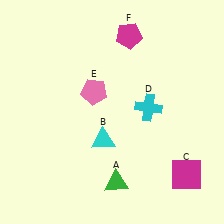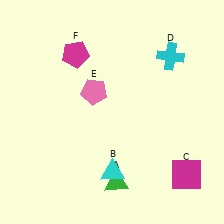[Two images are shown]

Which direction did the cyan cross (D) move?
The cyan cross (D) moved up.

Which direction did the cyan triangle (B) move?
The cyan triangle (B) moved down.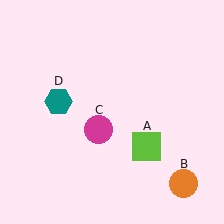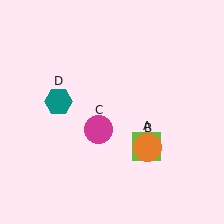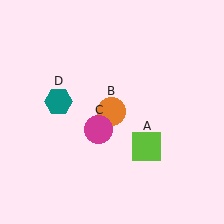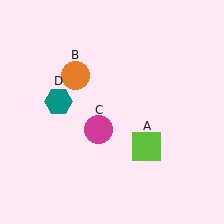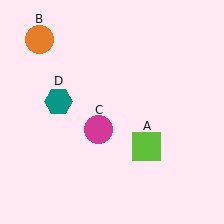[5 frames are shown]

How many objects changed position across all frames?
1 object changed position: orange circle (object B).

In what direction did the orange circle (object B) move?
The orange circle (object B) moved up and to the left.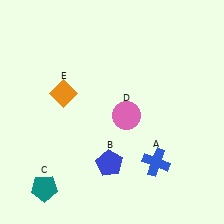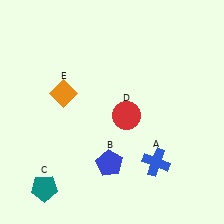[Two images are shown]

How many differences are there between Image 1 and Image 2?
There is 1 difference between the two images.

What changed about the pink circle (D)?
In Image 1, D is pink. In Image 2, it changed to red.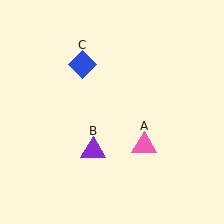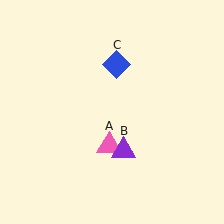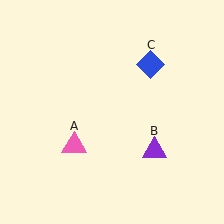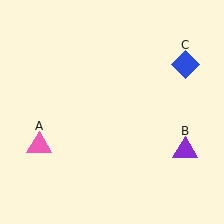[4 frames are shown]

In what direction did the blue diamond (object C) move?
The blue diamond (object C) moved right.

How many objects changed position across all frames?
3 objects changed position: pink triangle (object A), purple triangle (object B), blue diamond (object C).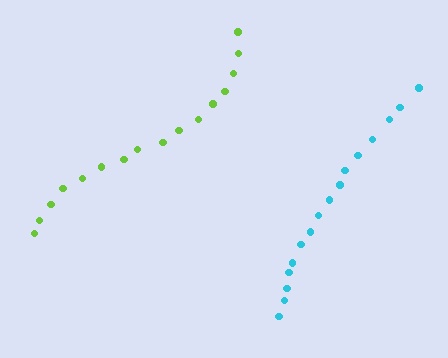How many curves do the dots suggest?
There are 2 distinct paths.